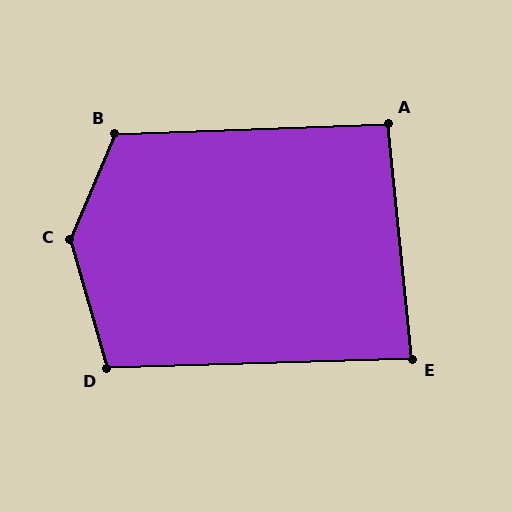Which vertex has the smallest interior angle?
E, at approximately 86 degrees.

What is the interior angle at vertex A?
Approximately 94 degrees (approximately right).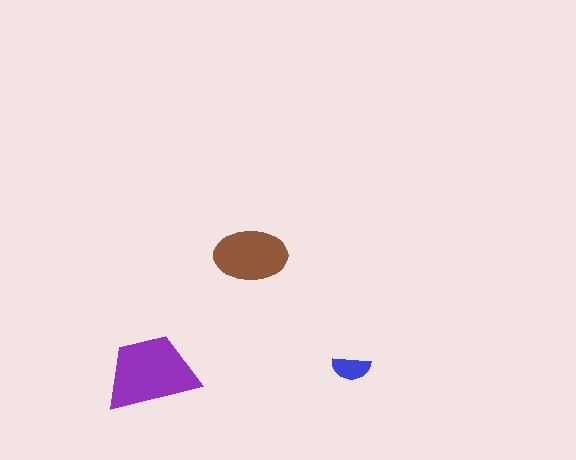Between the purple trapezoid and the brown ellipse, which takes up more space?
The purple trapezoid.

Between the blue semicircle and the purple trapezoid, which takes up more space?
The purple trapezoid.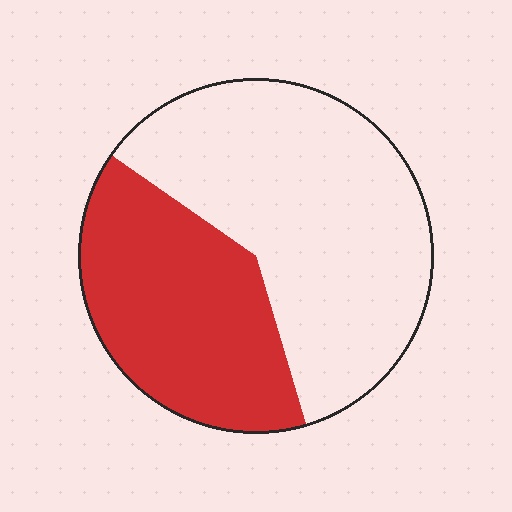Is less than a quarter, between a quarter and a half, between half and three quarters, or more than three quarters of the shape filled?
Between a quarter and a half.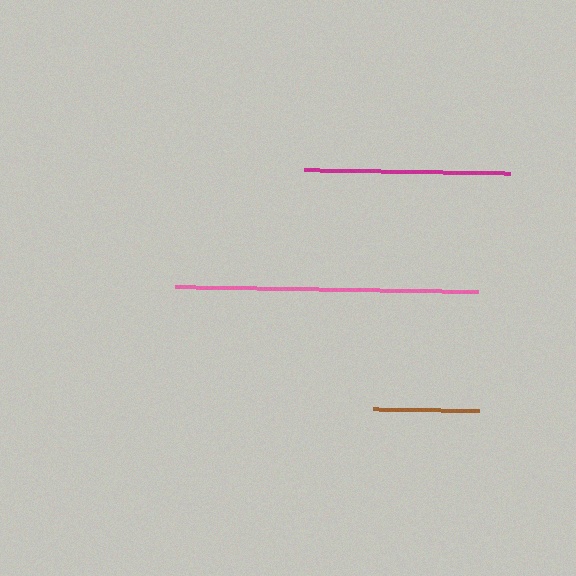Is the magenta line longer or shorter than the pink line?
The pink line is longer than the magenta line.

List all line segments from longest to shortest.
From longest to shortest: pink, magenta, brown.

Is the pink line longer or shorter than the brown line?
The pink line is longer than the brown line.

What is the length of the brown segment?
The brown segment is approximately 106 pixels long.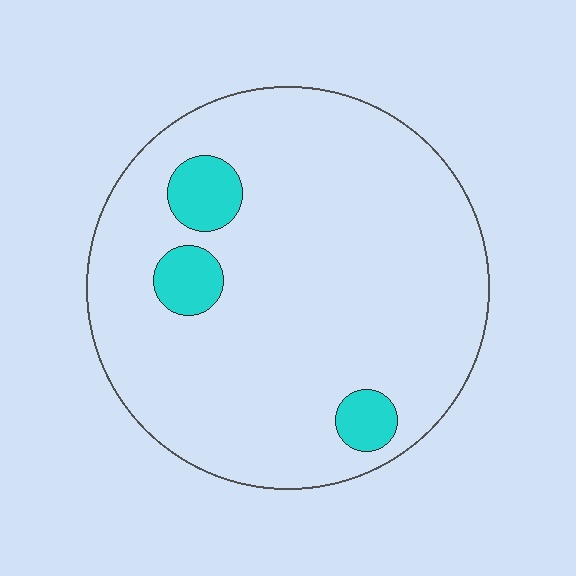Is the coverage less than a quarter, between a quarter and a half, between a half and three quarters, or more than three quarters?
Less than a quarter.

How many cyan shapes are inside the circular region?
3.